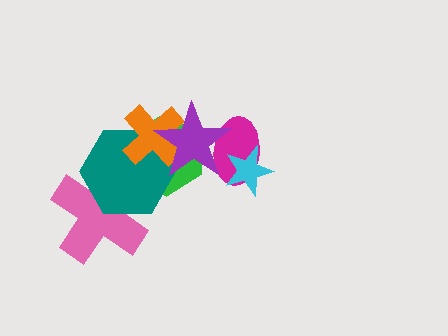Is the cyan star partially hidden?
No, no other shape covers it.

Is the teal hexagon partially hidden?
Yes, it is partially covered by another shape.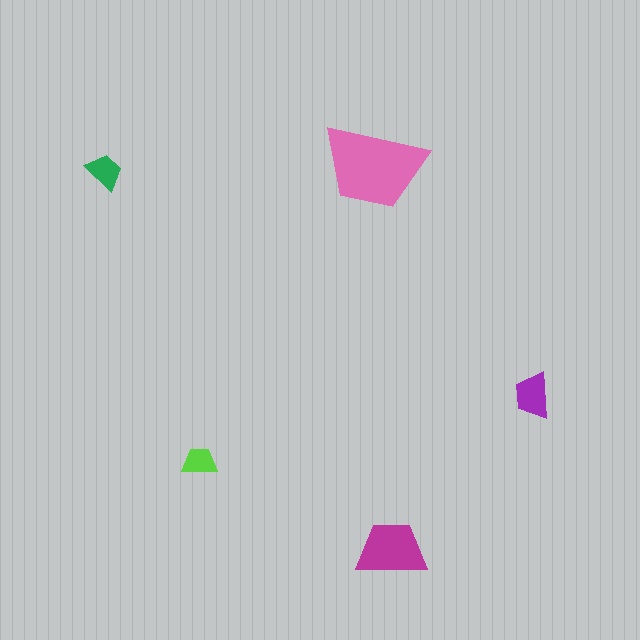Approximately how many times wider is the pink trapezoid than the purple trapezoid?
About 2.5 times wider.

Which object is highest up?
The pink trapezoid is topmost.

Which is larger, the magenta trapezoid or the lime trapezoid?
The magenta one.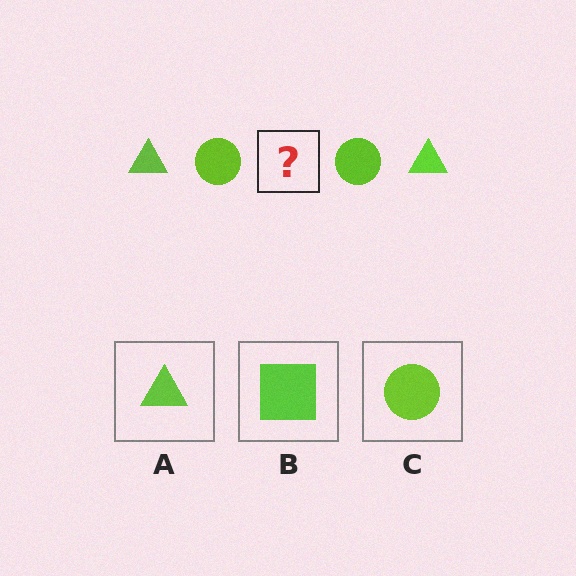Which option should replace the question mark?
Option A.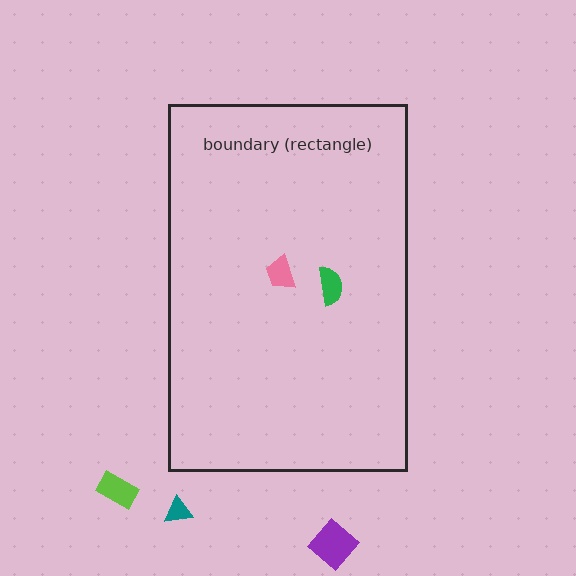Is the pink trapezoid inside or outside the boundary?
Inside.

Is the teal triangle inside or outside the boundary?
Outside.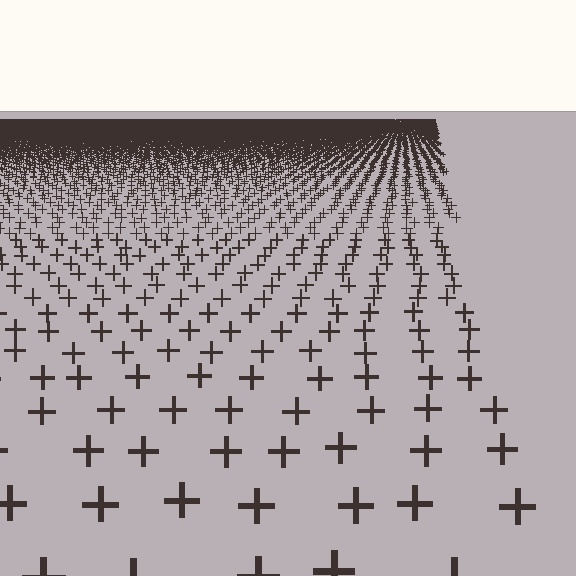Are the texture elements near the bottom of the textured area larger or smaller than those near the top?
Larger. Near the bottom, elements are closer to the viewer and appear at a bigger on-screen size.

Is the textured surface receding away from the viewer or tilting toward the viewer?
The surface is receding away from the viewer. Texture elements get smaller and denser toward the top.